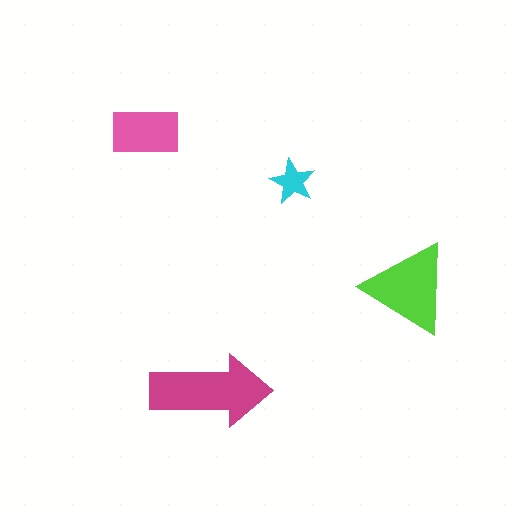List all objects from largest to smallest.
The magenta arrow, the lime triangle, the pink rectangle, the cyan star.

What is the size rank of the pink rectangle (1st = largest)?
3rd.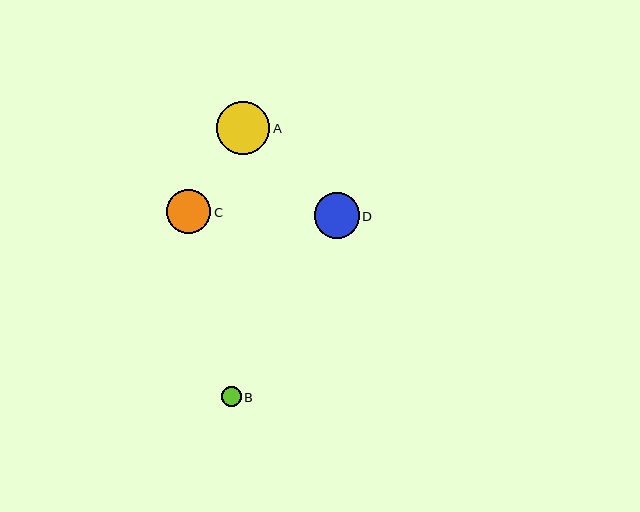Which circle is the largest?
Circle A is the largest with a size of approximately 53 pixels.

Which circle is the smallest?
Circle B is the smallest with a size of approximately 20 pixels.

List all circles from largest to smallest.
From largest to smallest: A, D, C, B.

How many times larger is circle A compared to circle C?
Circle A is approximately 1.2 times the size of circle C.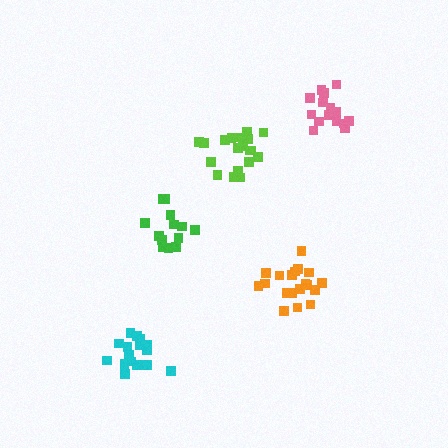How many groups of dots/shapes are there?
There are 5 groups.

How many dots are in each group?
Group 1: 19 dots, Group 2: 14 dots, Group 3: 16 dots, Group 4: 19 dots, Group 5: 16 dots (84 total).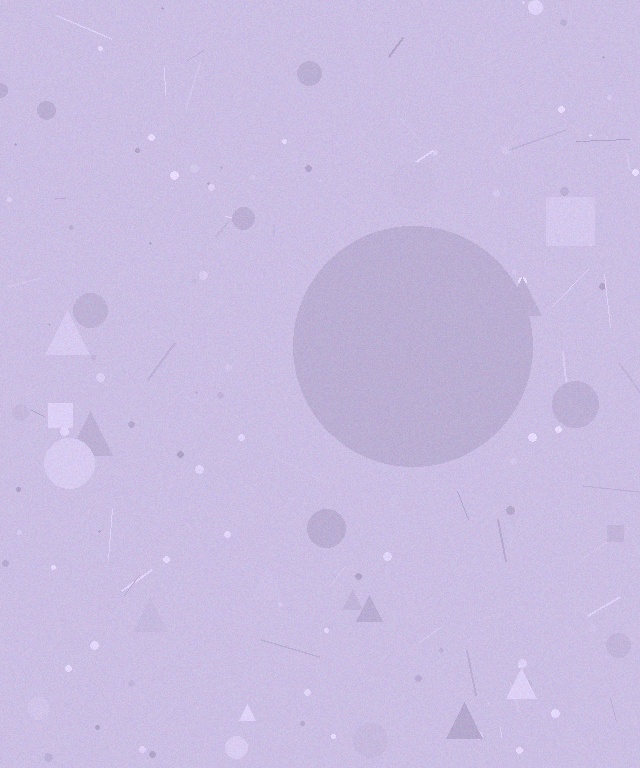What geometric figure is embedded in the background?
A circle is embedded in the background.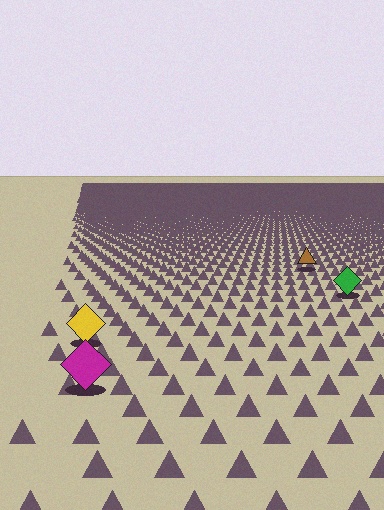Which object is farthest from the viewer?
The brown triangle is farthest from the viewer. It appears smaller and the ground texture around it is denser.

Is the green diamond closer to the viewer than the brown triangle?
Yes. The green diamond is closer — you can tell from the texture gradient: the ground texture is coarser near it.